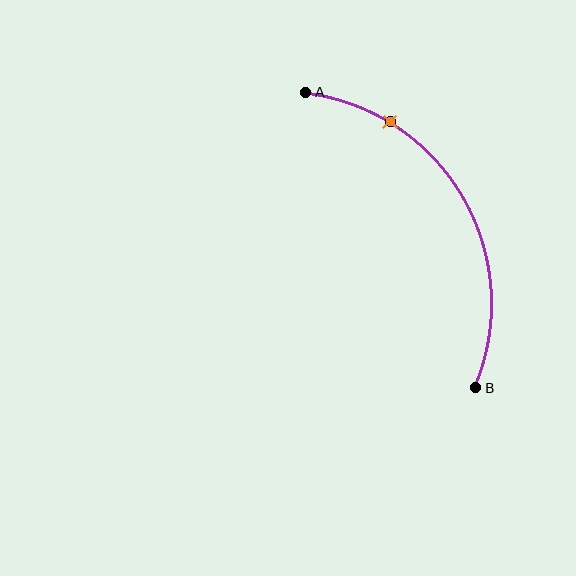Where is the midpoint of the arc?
The arc midpoint is the point on the curve farthest from the straight line joining A and B. It sits to the right of that line.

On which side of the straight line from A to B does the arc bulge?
The arc bulges to the right of the straight line connecting A and B.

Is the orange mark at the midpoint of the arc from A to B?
No. The orange mark lies on the arc but is closer to endpoint A. The arc midpoint would be at the point on the curve equidistant along the arc from both A and B.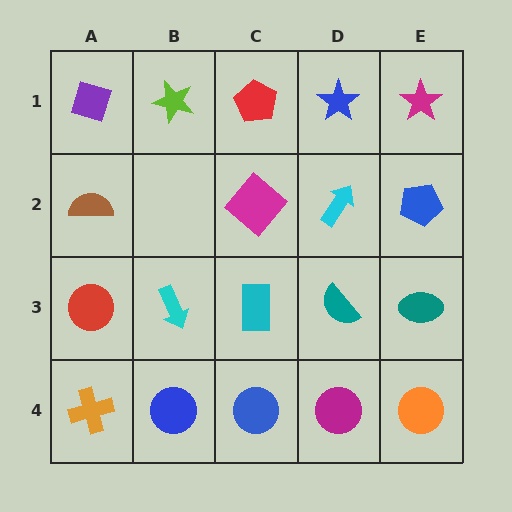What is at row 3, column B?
A cyan arrow.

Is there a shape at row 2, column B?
No, that cell is empty.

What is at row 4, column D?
A magenta circle.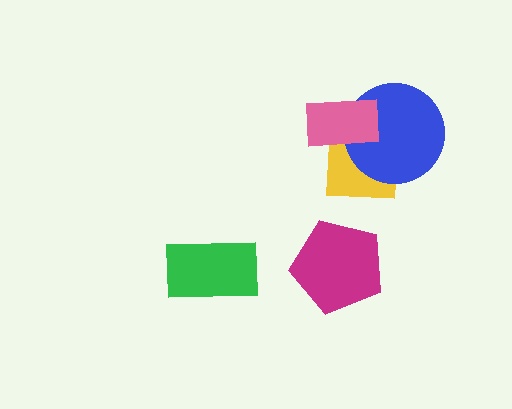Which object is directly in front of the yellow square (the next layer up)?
The blue circle is directly in front of the yellow square.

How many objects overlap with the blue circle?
2 objects overlap with the blue circle.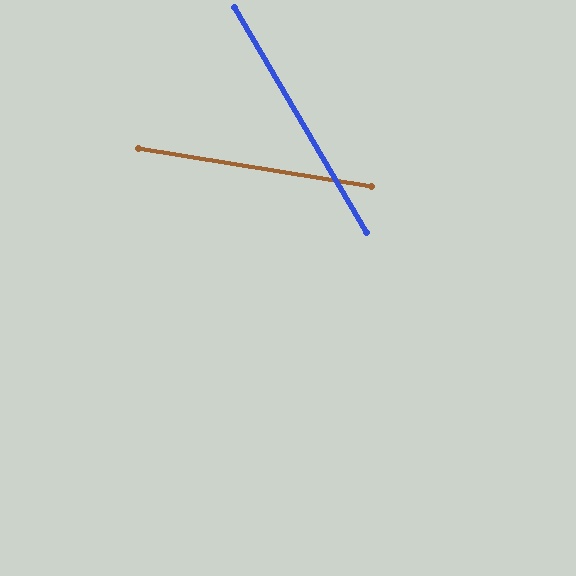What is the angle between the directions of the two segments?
Approximately 51 degrees.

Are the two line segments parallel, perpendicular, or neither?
Neither parallel nor perpendicular — they differ by about 51°.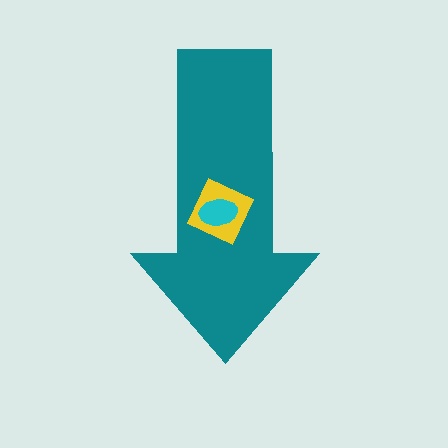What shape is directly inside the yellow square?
The cyan ellipse.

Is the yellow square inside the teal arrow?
Yes.